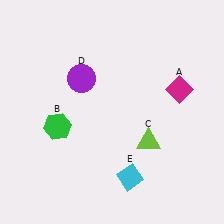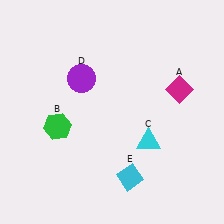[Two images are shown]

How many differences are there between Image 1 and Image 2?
There is 1 difference between the two images.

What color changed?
The triangle (C) changed from lime in Image 1 to cyan in Image 2.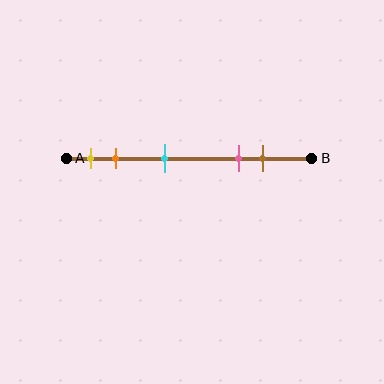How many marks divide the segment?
There are 5 marks dividing the segment.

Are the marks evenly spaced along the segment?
No, the marks are not evenly spaced.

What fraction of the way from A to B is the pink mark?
The pink mark is approximately 70% (0.7) of the way from A to B.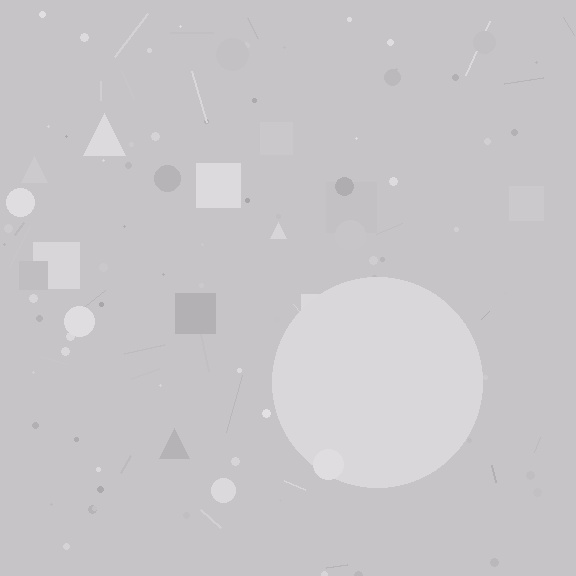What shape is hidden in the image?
A circle is hidden in the image.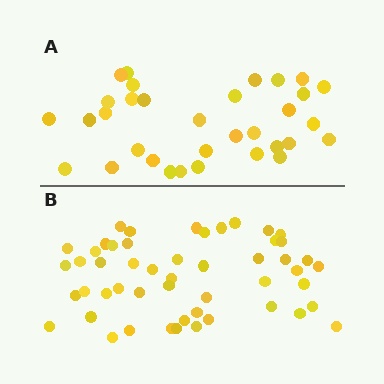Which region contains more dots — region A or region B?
Region B (the bottom region) has more dots.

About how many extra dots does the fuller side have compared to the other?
Region B has approximately 20 more dots than region A.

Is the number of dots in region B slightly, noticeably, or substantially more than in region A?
Region B has substantially more. The ratio is roughly 1.5 to 1.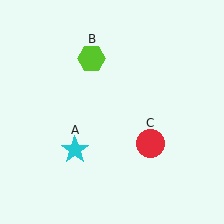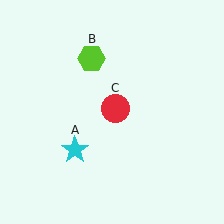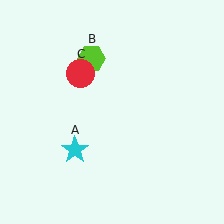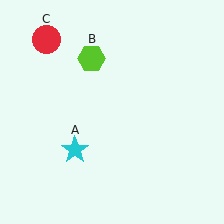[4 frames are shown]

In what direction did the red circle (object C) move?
The red circle (object C) moved up and to the left.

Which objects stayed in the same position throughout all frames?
Cyan star (object A) and lime hexagon (object B) remained stationary.